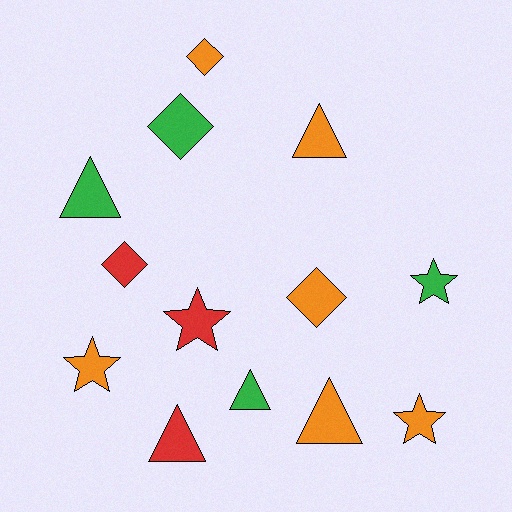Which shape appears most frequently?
Triangle, with 5 objects.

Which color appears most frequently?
Orange, with 6 objects.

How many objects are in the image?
There are 13 objects.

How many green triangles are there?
There are 2 green triangles.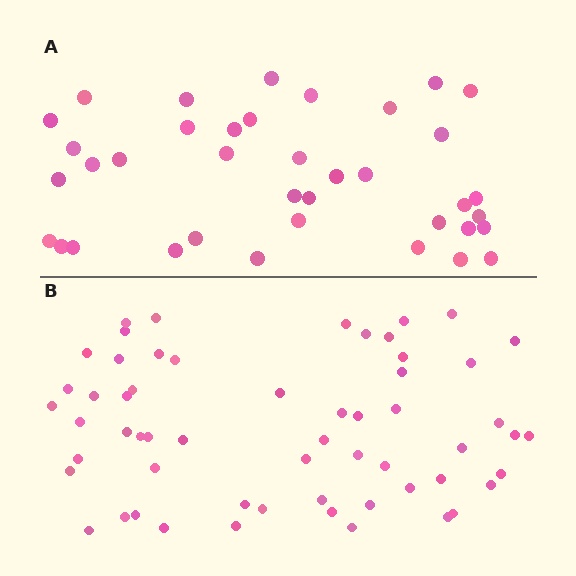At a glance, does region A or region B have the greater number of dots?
Region B (the bottom region) has more dots.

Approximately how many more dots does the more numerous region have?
Region B has approximately 20 more dots than region A.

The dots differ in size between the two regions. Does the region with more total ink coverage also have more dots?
No. Region A has more total ink coverage because its dots are larger, but region B actually contains more individual dots. Total area can be misleading — the number of items is what matters here.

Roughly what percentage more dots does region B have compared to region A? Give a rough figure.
About 55% more.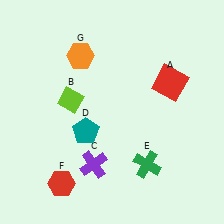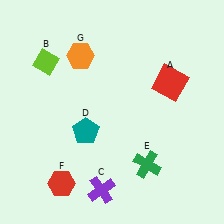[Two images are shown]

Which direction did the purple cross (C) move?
The purple cross (C) moved down.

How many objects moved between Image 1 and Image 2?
2 objects moved between the two images.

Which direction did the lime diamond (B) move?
The lime diamond (B) moved up.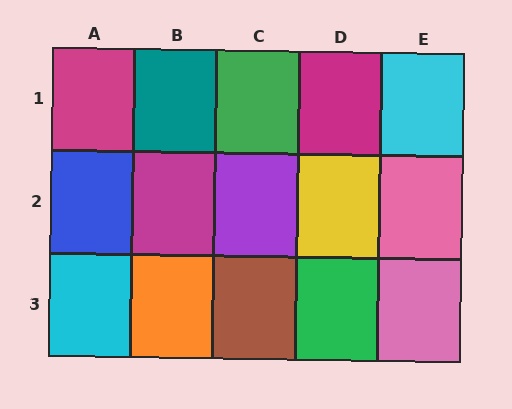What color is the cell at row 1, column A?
Magenta.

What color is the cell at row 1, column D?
Magenta.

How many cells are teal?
1 cell is teal.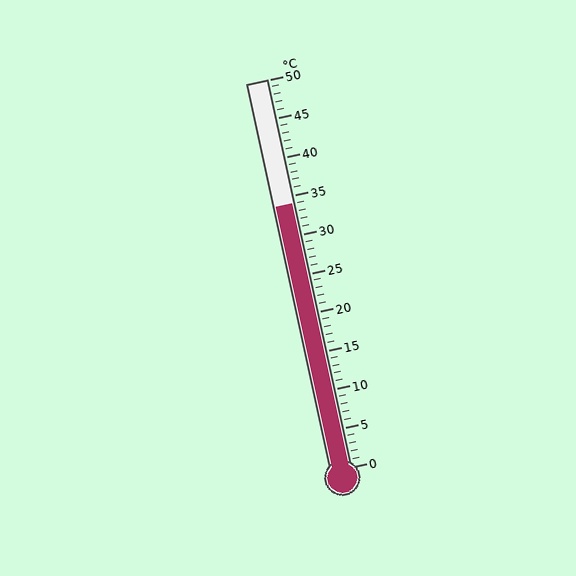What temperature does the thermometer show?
The thermometer shows approximately 34°C.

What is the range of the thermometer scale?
The thermometer scale ranges from 0°C to 50°C.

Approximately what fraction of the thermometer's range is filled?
The thermometer is filled to approximately 70% of its range.